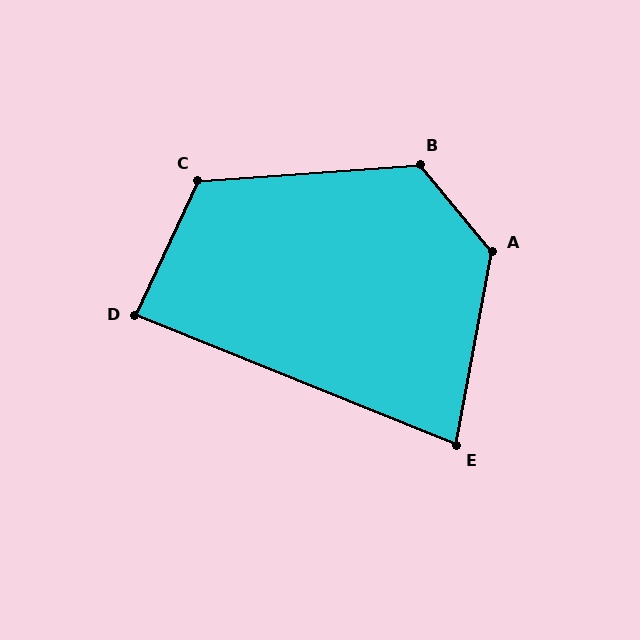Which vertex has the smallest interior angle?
E, at approximately 78 degrees.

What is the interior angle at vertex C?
Approximately 119 degrees (obtuse).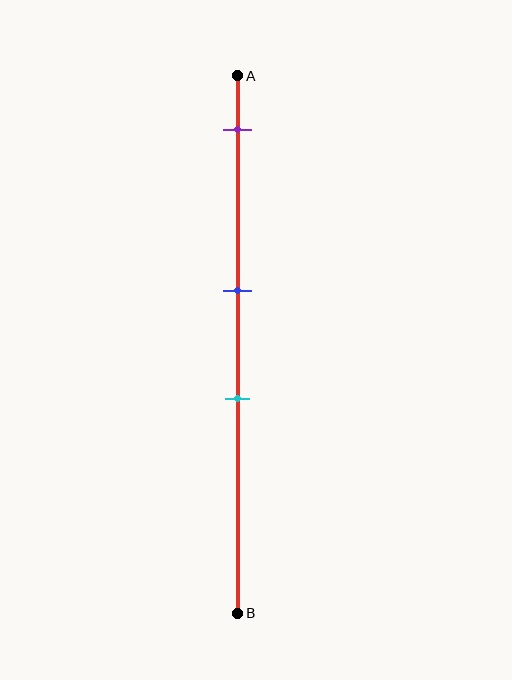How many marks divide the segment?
There are 3 marks dividing the segment.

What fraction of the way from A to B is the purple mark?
The purple mark is approximately 10% (0.1) of the way from A to B.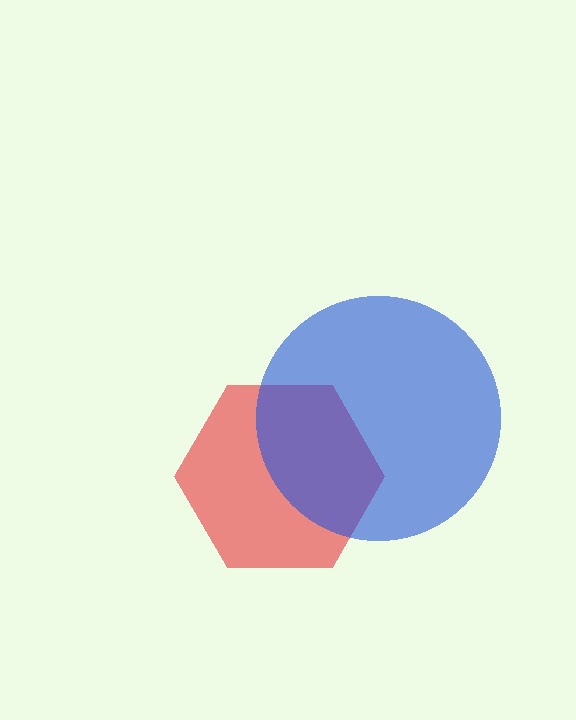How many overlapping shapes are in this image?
There are 2 overlapping shapes in the image.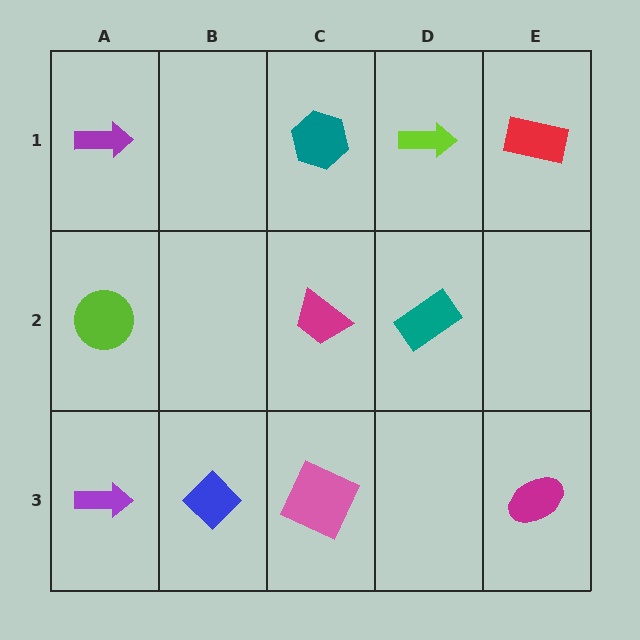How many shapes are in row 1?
4 shapes.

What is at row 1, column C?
A teal hexagon.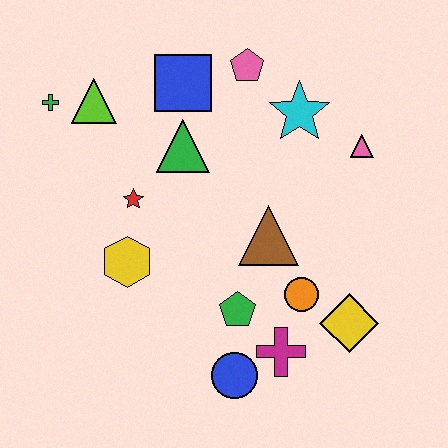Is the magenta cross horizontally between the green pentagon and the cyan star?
Yes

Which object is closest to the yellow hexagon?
The red star is closest to the yellow hexagon.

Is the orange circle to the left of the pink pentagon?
No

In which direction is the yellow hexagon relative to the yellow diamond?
The yellow hexagon is to the left of the yellow diamond.